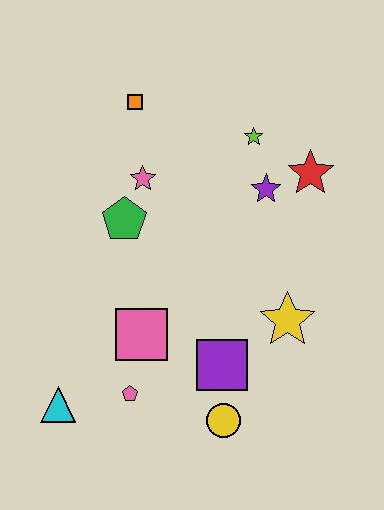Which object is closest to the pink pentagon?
The pink square is closest to the pink pentagon.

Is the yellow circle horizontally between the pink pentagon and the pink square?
No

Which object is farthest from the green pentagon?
The yellow circle is farthest from the green pentagon.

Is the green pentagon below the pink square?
No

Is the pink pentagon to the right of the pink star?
No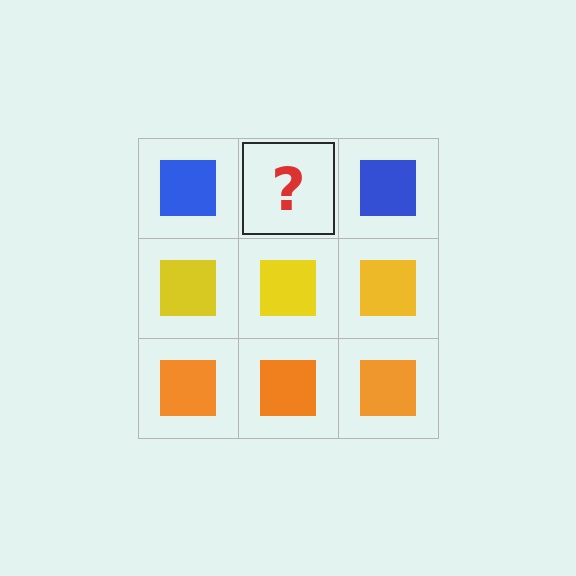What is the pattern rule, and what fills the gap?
The rule is that each row has a consistent color. The gap should be filled with a blue square.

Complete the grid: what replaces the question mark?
The question mark should be replaced with a blue square.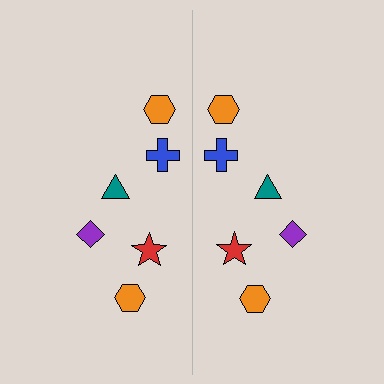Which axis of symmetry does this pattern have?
The pattern has a vertical axis of symmetry running through the center of the image.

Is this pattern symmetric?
Yes, this pattern has bilateral (reflection) symmetry.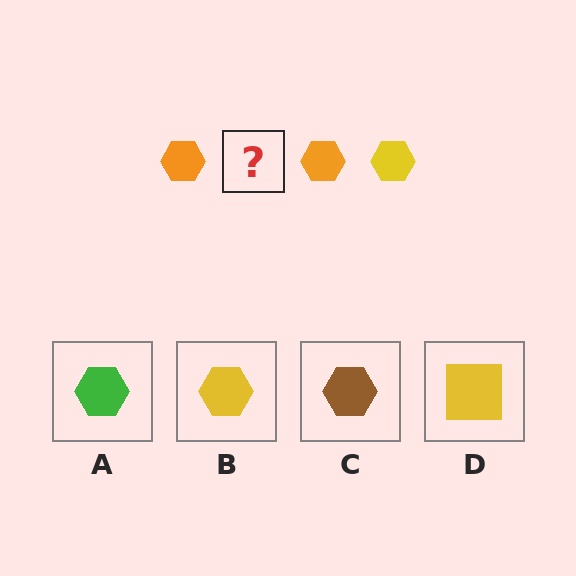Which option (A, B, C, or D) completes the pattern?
B.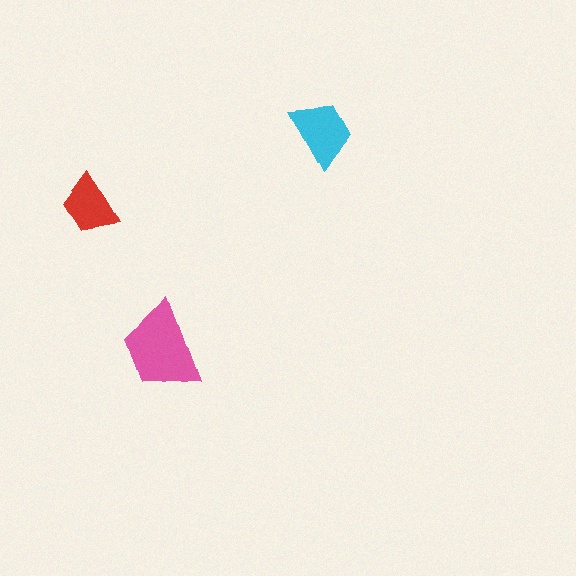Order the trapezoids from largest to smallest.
the pink one, the cyan one, the red one.